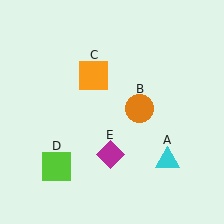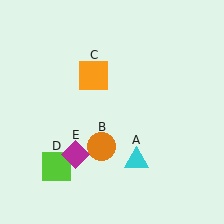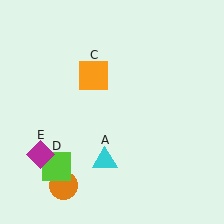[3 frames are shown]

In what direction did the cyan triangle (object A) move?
The cyan triangle (object A) moved left.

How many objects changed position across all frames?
3 objects changed position: cyan triangle (object A), orange circle (object B), magenta diamond (object E).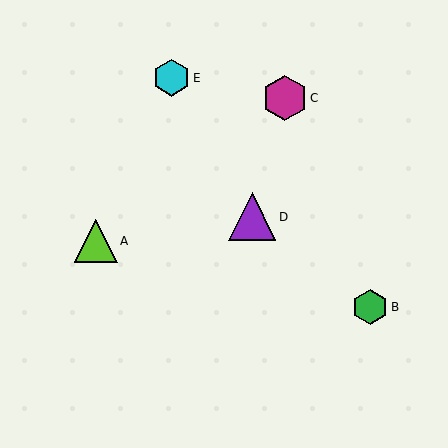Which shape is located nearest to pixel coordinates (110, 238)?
The lime triangle (labeled A) at (96, 241) is nearest to that location.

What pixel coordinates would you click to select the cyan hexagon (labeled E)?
Click at (172, 78) to select the cyan hexagon E.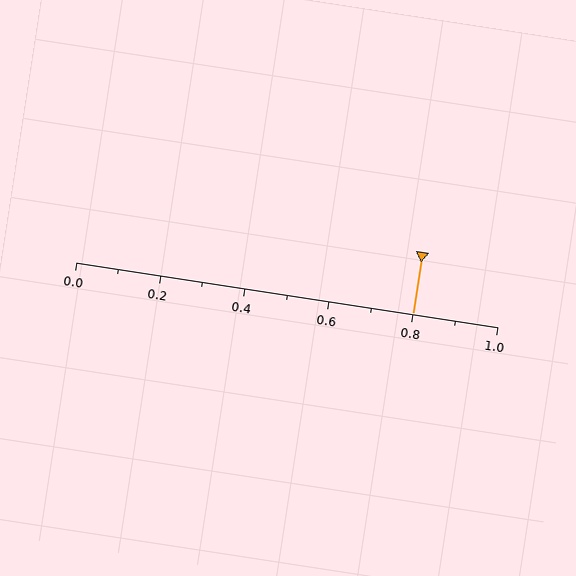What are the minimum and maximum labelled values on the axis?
The axis runs from 0.0 to 1.0.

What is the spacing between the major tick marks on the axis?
The major ticks are spaced 0.2 apart.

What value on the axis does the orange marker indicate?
The marker indicates approximately 0.8.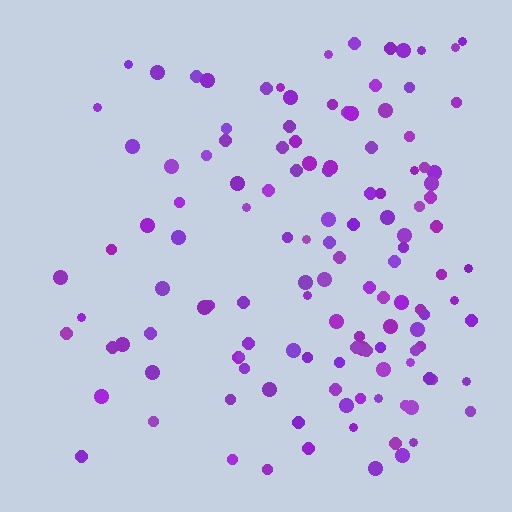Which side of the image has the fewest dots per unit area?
The left.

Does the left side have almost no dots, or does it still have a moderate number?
Still a moderate number, just noticeably fewer than the right.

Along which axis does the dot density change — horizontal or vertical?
Horizontal.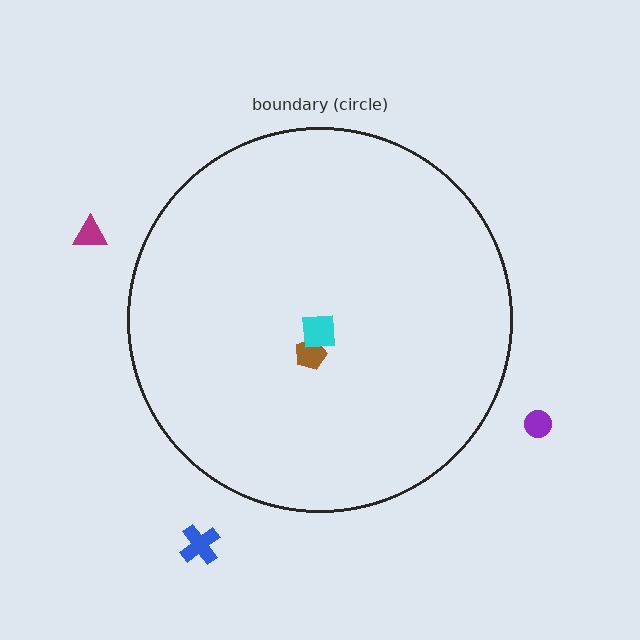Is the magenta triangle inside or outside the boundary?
Outside.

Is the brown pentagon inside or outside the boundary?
Inside.